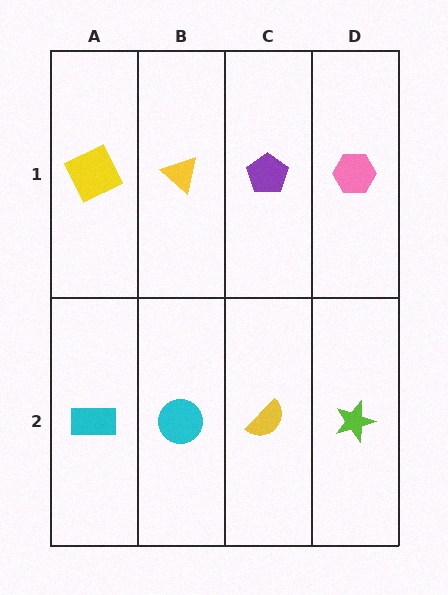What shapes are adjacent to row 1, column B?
A cyan circle (row 2, column B), a yellow square (row 1, column A), a purple pentagon (row 1, column C).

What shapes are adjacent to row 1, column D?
A lime star (row 2, column D), a purple pentagon (row 1, column C).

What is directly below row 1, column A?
A cyan rectangle.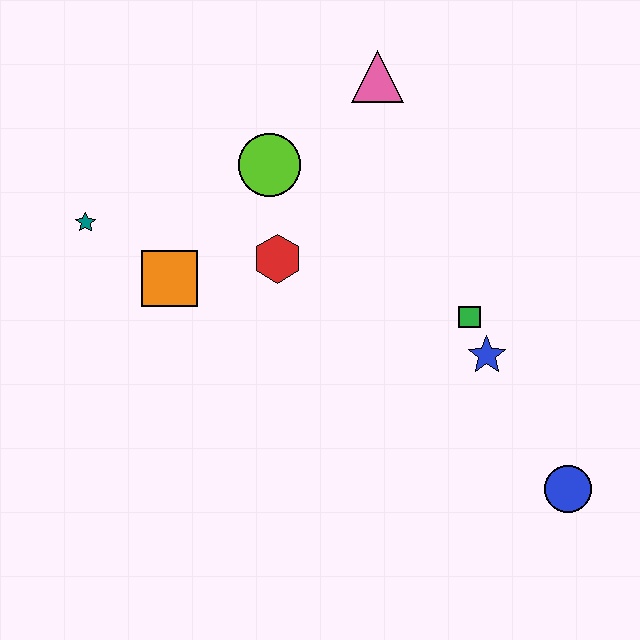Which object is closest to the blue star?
The green square is closest to the blue star.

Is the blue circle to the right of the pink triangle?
Yes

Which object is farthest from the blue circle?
The teal star is farthest from the blue circle.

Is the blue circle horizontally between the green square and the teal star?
No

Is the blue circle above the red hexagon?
No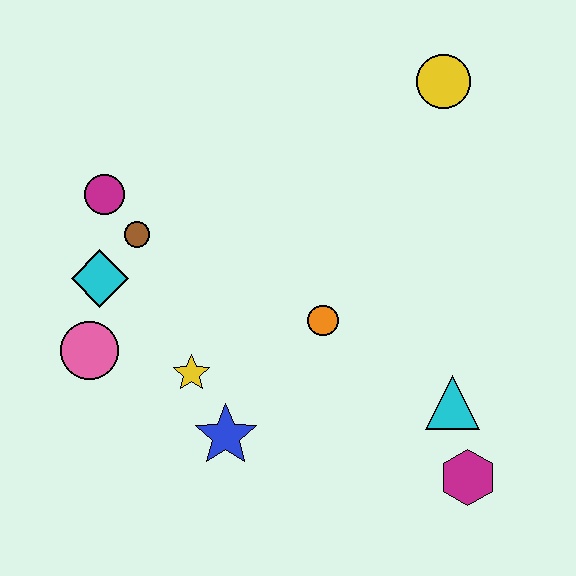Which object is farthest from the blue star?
The yellow circle is farthest from the blue star.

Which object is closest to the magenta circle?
The brown circle is closest to the magenta circle.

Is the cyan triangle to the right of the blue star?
Yes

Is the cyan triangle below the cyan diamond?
Yes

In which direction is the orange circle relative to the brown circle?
The orange circle is to the right of the brown circle.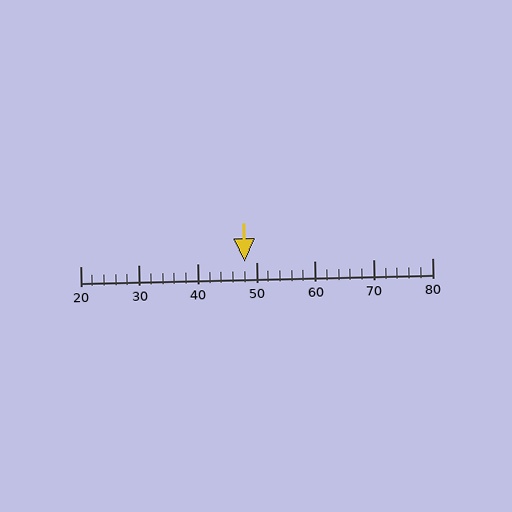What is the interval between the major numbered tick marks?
The major tick marks are spaced 10 units apart.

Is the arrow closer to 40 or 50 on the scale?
The arrow is closer to 50.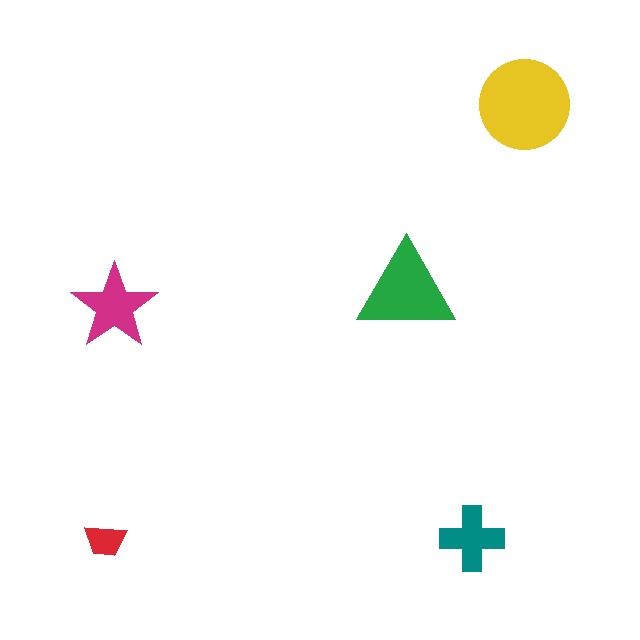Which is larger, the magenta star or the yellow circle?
The yellow circle.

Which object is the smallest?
The red trapezoid.